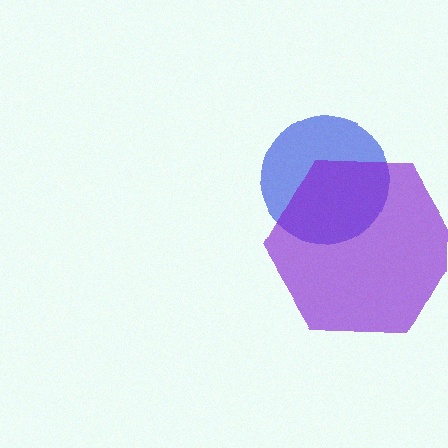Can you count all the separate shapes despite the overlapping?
Yes, there are 2 separate shapes.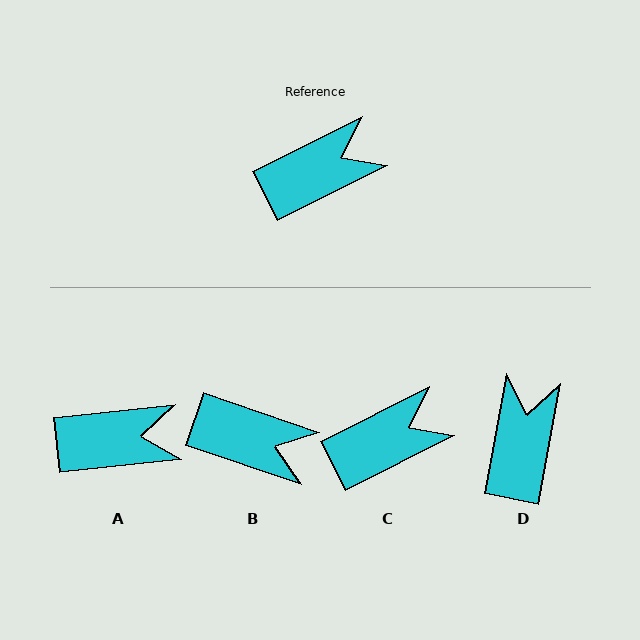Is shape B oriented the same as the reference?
No, it is off by about 46 degrees.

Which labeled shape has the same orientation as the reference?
C.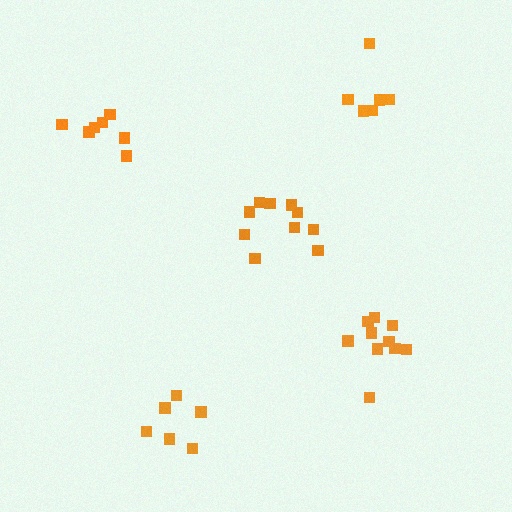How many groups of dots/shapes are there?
There are 5 groups.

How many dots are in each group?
Group 1: 10 dots, Group 2: 7 dots, Group 3: 10 dots, Group 4: 6 dots, Group 5: 6 dots (39 total).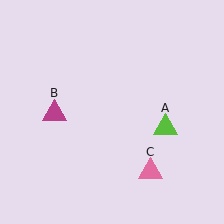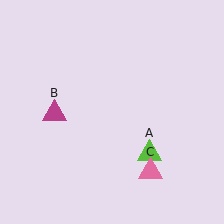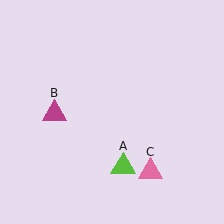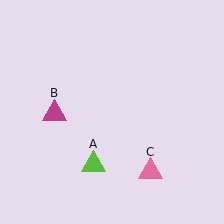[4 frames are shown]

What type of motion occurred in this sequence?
The lime triangle (object A) rotated clockwise around the center of the scene.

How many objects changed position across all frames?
1 object changed position: lime triangle (object A).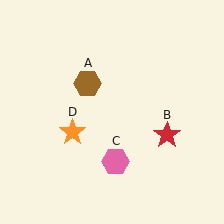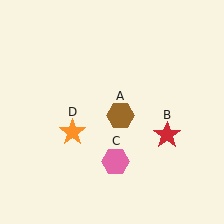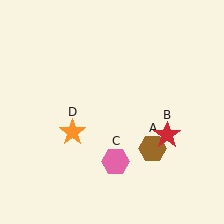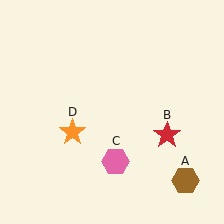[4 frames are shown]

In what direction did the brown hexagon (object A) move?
The brown hexagon (object A) moved down and to the right.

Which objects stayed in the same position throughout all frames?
Red star (object B) and pink hexagon (object C) and orange star (object D) remained stationary.